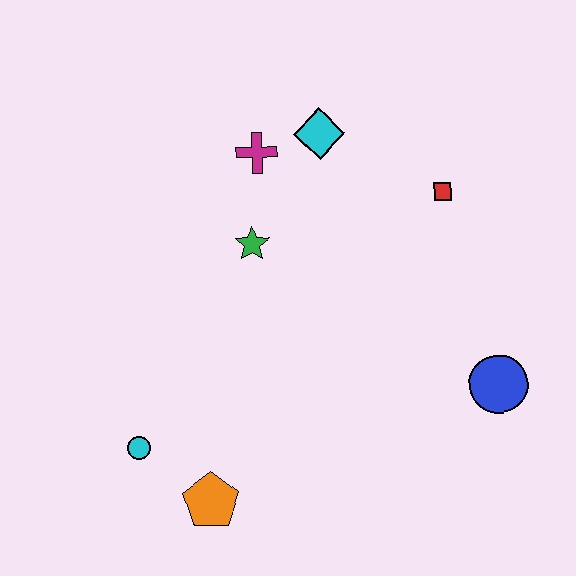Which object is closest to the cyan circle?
The orange pentagon is closest to the cyan circle.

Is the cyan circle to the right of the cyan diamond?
No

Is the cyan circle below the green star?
Yes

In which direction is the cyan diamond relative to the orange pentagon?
The cyan diamond is above the orange pentagon.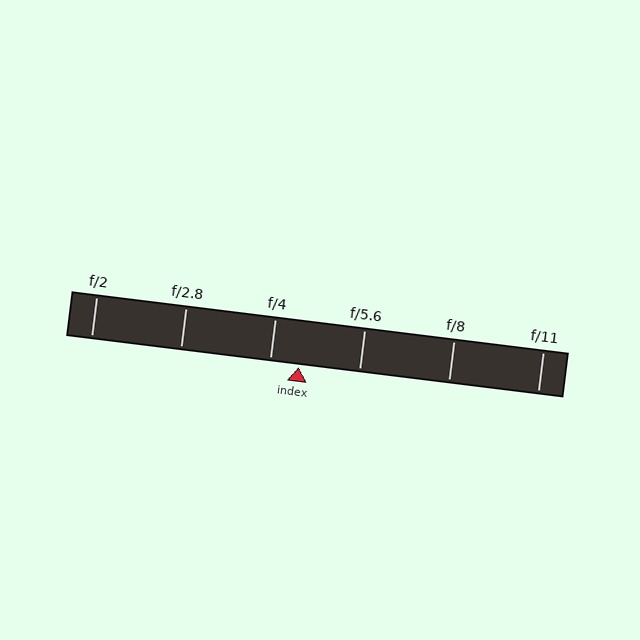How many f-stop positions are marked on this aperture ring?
There are 6 f-stop positions marked.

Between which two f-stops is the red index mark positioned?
The index mark is between f/4 and f/5.6.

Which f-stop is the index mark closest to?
The index mark is closest to f/4.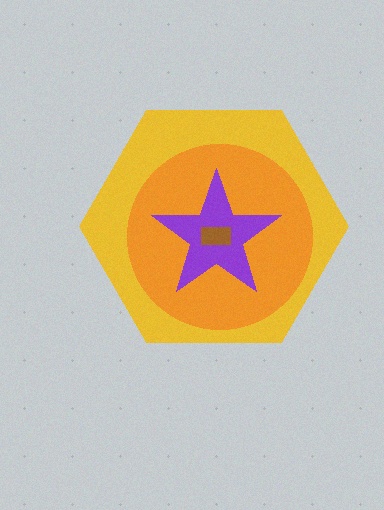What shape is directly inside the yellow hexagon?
The orange circle.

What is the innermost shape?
The brown rectangle.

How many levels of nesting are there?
4.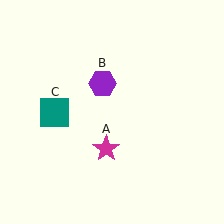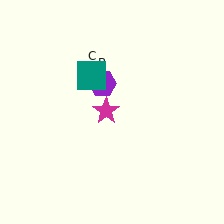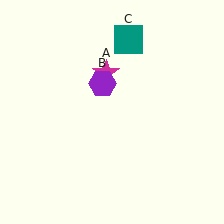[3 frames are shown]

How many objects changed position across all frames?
2 objects changed position: magenta star (object A), teal square (object C).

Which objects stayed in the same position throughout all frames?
Purple hexagon (object B) remained stationary.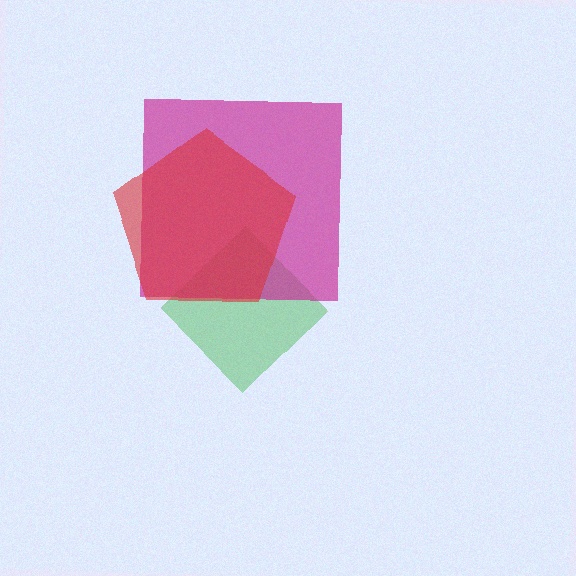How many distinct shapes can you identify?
There are 3 distinct shapes: a green diamond, a magenta square, a red pentagon.